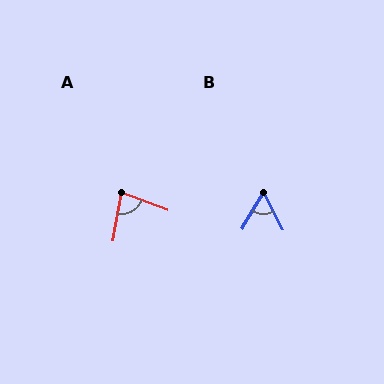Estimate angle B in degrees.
Approximately 58 degrees.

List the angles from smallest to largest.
B (58°), A (79°).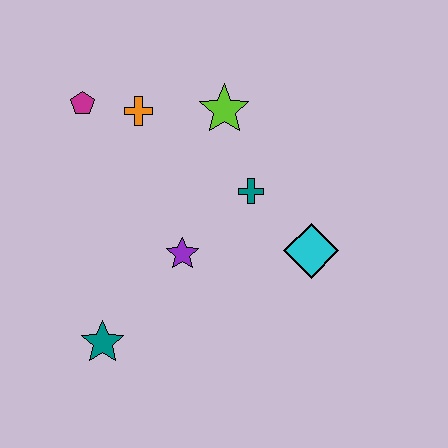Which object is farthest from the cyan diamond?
The magenta pentagon is farthest from the cyan diamond.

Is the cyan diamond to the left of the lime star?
No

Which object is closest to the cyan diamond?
The teal cross is closest to the cyan diamond.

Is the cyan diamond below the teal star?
No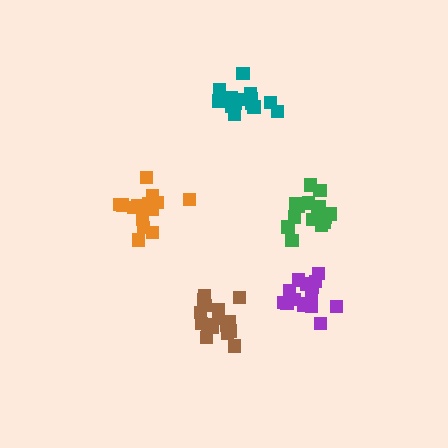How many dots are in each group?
Group 1: 16 dots, Group 2: 15 dots, Group 3: 16 dots, Group 4: 14 dots, Group 5: 16 dots (77 total).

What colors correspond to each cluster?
The clusters are colored: green, purple, orange, teal, brown.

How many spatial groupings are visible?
There are 5 spatial groupings.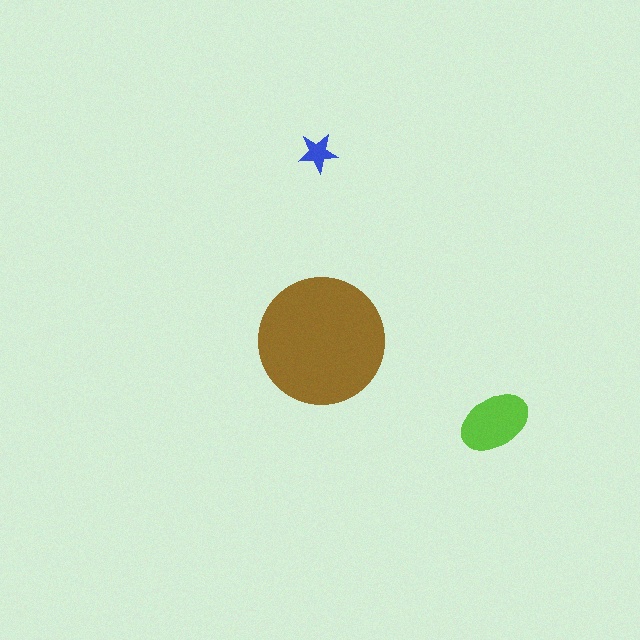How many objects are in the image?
There are 3 objects in the image.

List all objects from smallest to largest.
The blue star, the lime ellipse, the brown circle.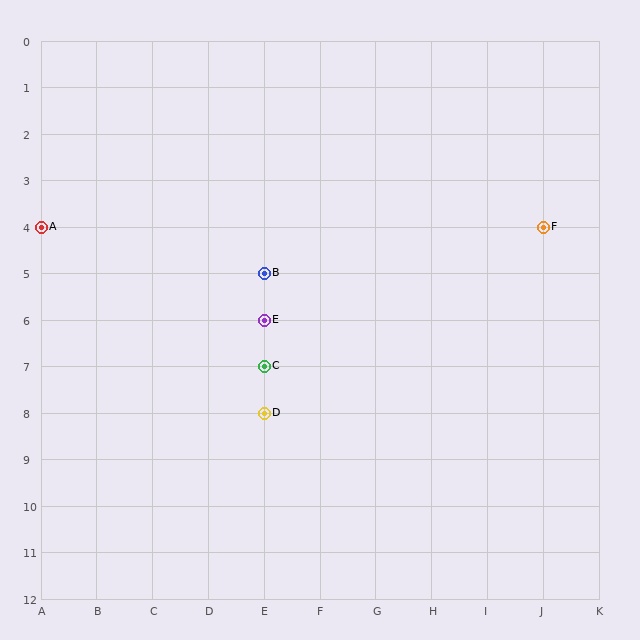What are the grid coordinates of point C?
Point C is at grid coordinates (E, 7).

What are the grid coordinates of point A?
Point A is at grid coordinates (A, 4).